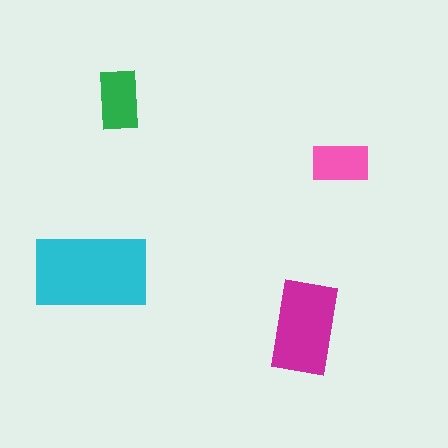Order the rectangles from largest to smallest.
the cyan one, the magenta one, the green one, the pink one.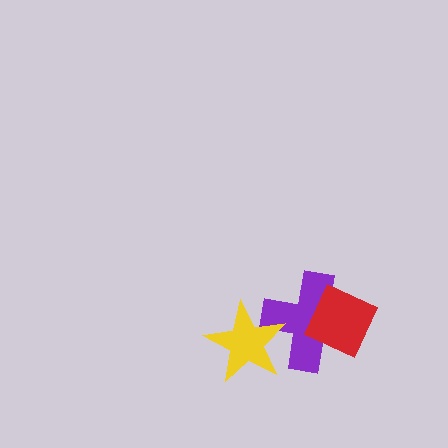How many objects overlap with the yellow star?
1 object overlaps with the yellow star.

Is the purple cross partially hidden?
Yes, it is partially covered by another shape.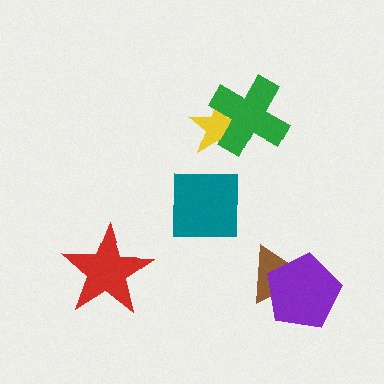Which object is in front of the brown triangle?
The purple pentagon is in front of the brown triangle.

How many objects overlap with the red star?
0 objects overlap with the red star.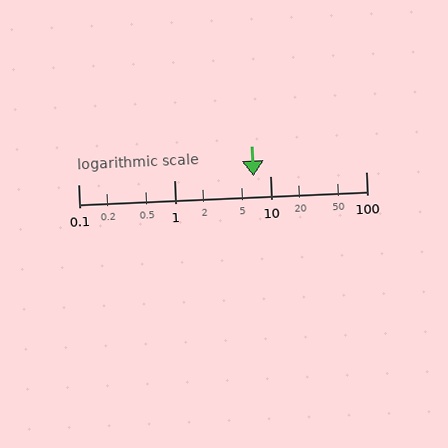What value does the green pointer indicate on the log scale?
The pointer indicates approximately 6.7.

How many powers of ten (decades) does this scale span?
The scale spans 3 decades, from 0.1 to 100.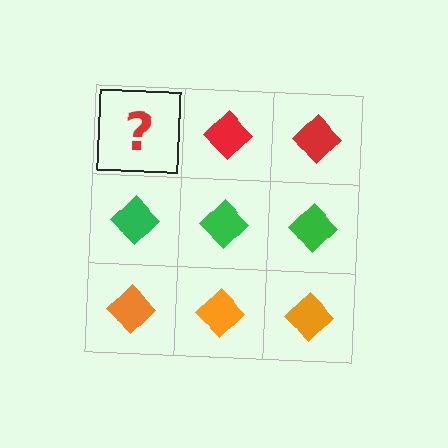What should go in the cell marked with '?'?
The missing cell should contain a red diamond.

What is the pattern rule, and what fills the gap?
The rule is that each row has a consistent color. The gap should be filled with a red diamond.